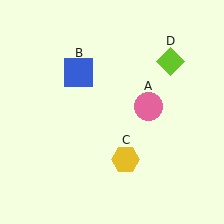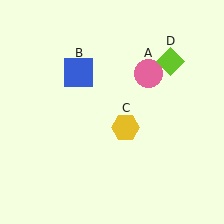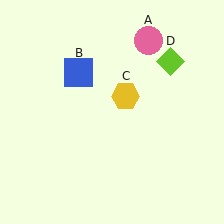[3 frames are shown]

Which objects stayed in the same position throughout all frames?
Blue square (object B) and lime diamond (object D) remained stationary.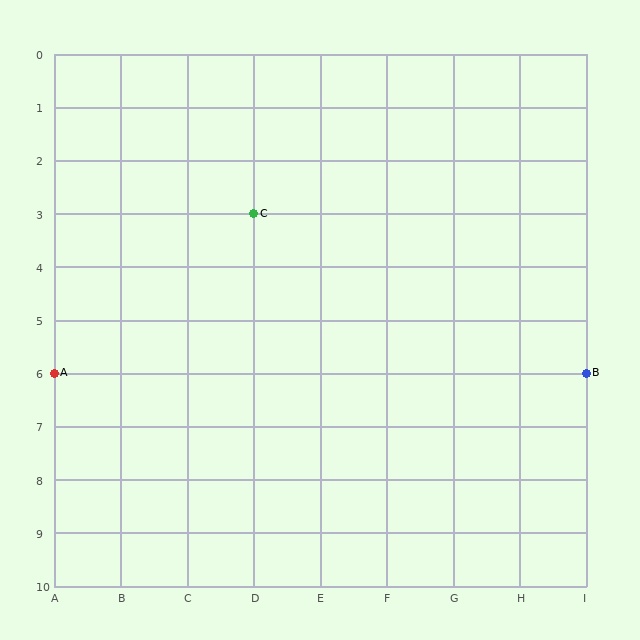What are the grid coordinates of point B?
Point B is at grid coordinates (I, 6).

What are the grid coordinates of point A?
Point A is at grid coordinates (A, 6).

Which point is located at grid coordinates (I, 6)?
Point B is at (I, 6).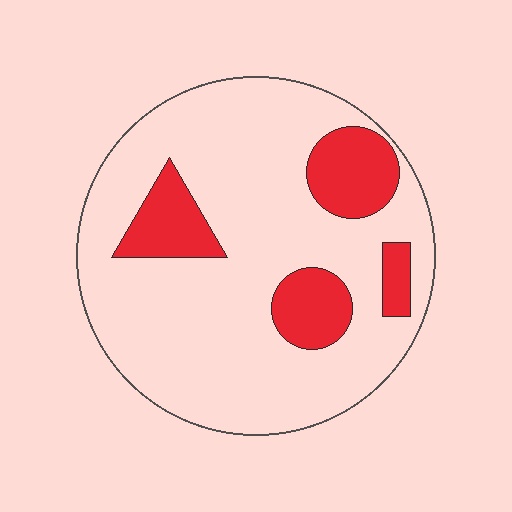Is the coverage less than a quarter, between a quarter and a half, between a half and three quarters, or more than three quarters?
Less than a quarter.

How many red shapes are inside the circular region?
4.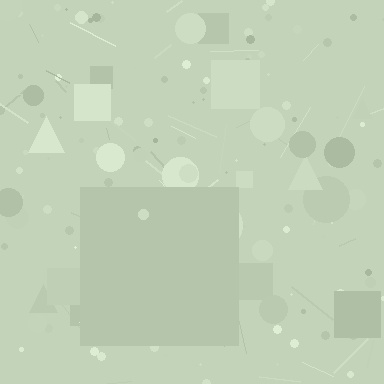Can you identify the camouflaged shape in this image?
The camouflaged shape is a square.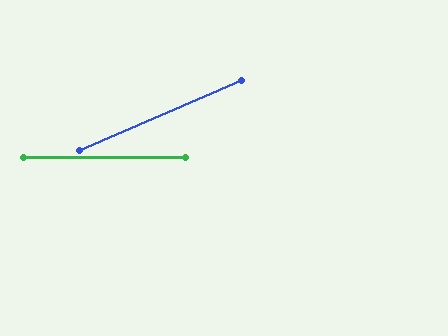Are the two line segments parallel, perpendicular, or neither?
Neither parallel nor perpendicular — they differ by about 23°.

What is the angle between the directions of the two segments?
Approximately 23 degrees.